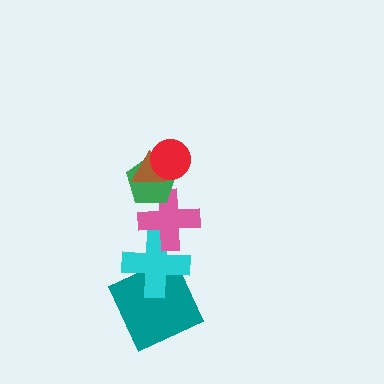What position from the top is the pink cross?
The pink cross is 4th from the top.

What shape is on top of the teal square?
The cyan cross is on top of the teal square.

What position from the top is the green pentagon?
The green pentagon is 3rd from the top.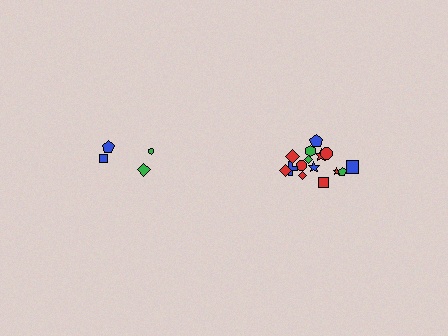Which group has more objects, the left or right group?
The right group.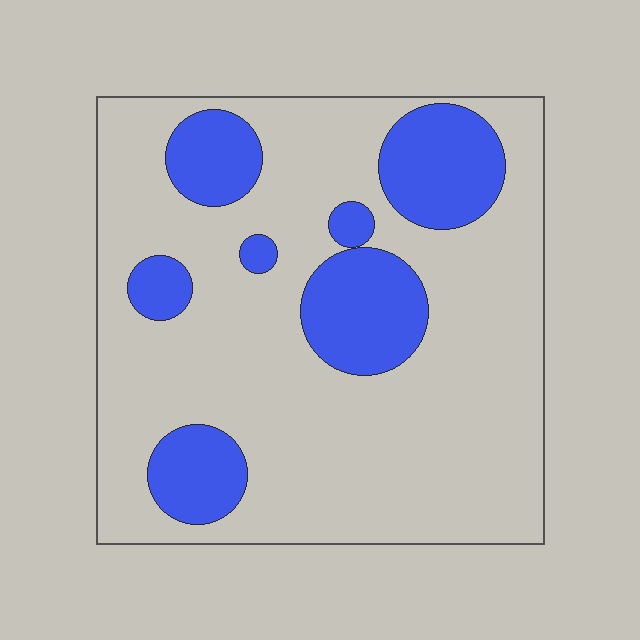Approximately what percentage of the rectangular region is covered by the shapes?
Approximately 25%.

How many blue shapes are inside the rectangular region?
7.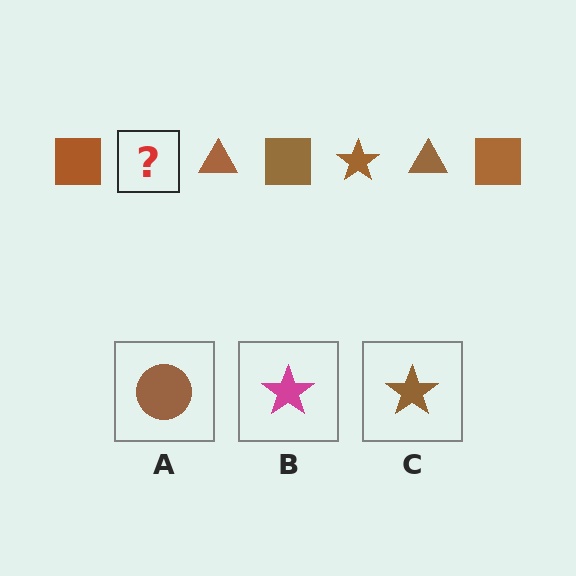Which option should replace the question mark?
Option C.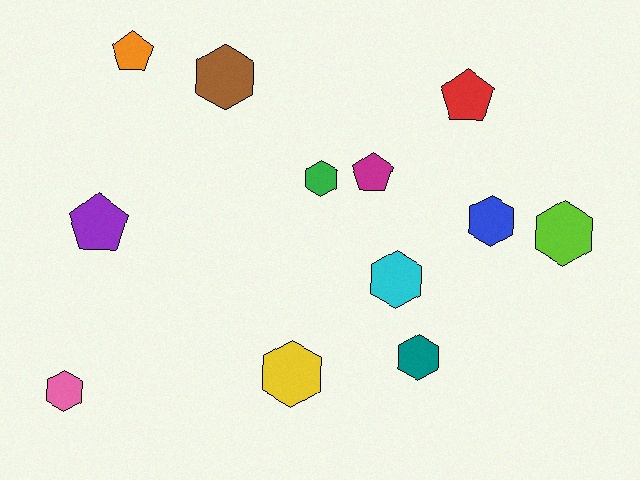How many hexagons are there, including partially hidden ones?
There are 8 hexagons.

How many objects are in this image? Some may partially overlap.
There are 12 objects.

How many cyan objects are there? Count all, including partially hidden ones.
There is 1 cyan object.